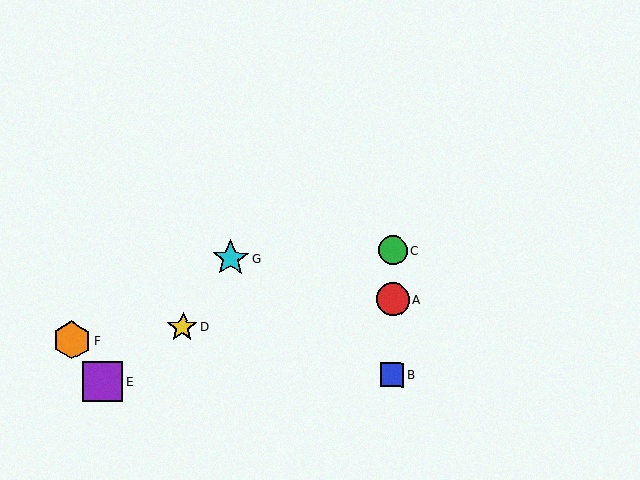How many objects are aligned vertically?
3 objects (A, B, C) are aligned vertically.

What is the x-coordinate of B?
Object B is at x≈392.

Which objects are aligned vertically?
Objects A, B, C are aligned vertically.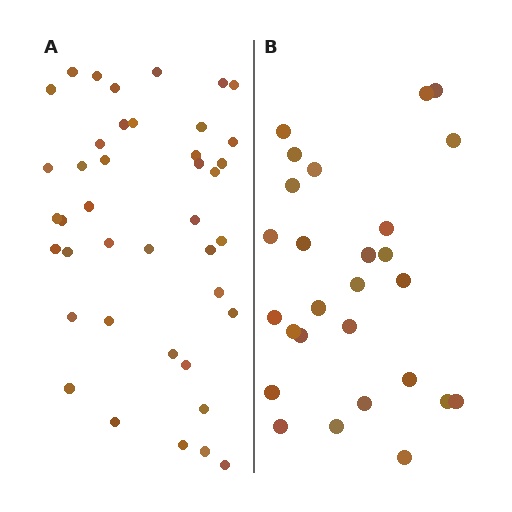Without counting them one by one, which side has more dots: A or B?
Region A (the left region) has more dots.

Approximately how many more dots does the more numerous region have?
Region A has approximately 15 more dots than region B.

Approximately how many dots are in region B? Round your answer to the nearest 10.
About 30 dots. (The exact count is 27, which rounds to 30.)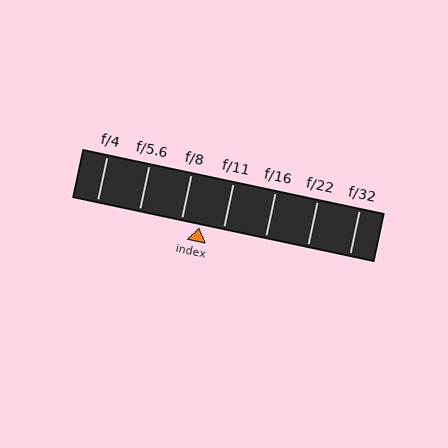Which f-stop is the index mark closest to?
The index mark is closest to f/8.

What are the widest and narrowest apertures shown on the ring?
The widest aperture shown is f/4 and the narrowest is f/32.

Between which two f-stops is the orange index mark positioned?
The index mark is between f/8 and f/11.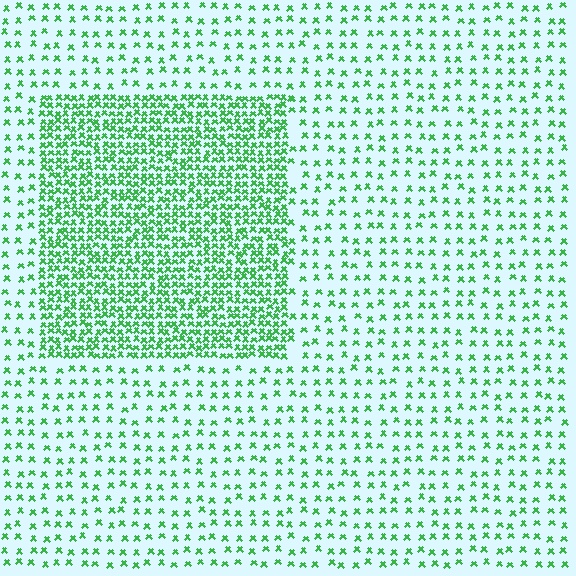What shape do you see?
I see a rectangle.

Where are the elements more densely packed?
The elements are more densely packed inside the rectangle boundary.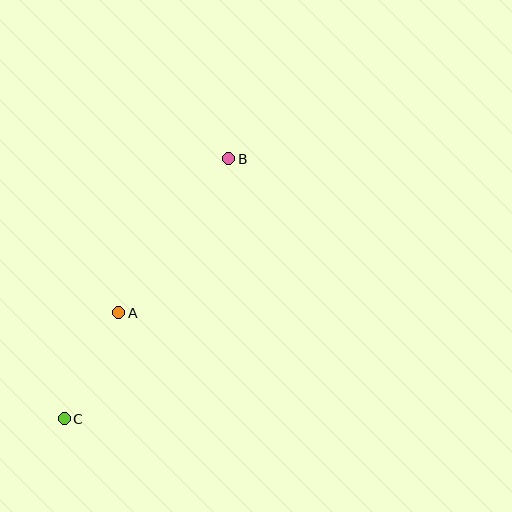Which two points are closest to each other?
Points A and C are closest to each other.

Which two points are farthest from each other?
Points B and C are farthest from each other.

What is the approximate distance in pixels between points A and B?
The distance between A and B is approximately 189 pixels.